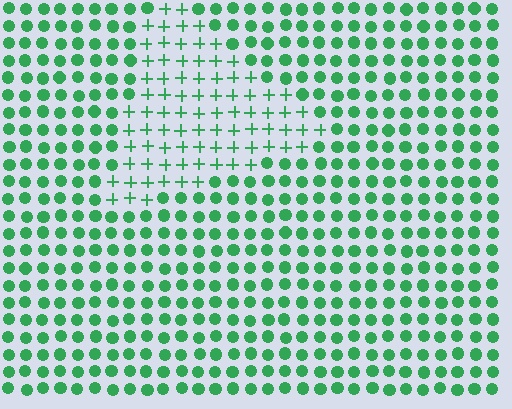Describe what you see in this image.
The image is filled with small green elements arranged in a uniform grid. A triangle-shaped region contains plus signs, while the surrounding area contains circles. The boundary is defined purely by the change in element shape.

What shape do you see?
I see a triangle.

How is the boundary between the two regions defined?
The boundary is defined by a change in element shape: plus signs inside vs. circles outside. All elements share the same color and spacing.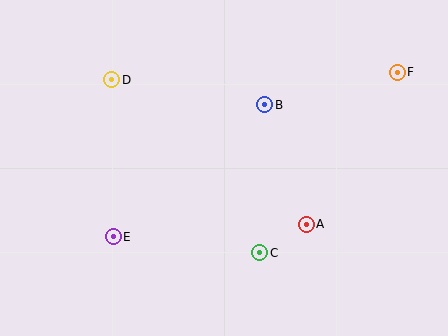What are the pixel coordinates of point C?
Point C is at (260, 253).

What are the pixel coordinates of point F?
Point F is at (397, 72).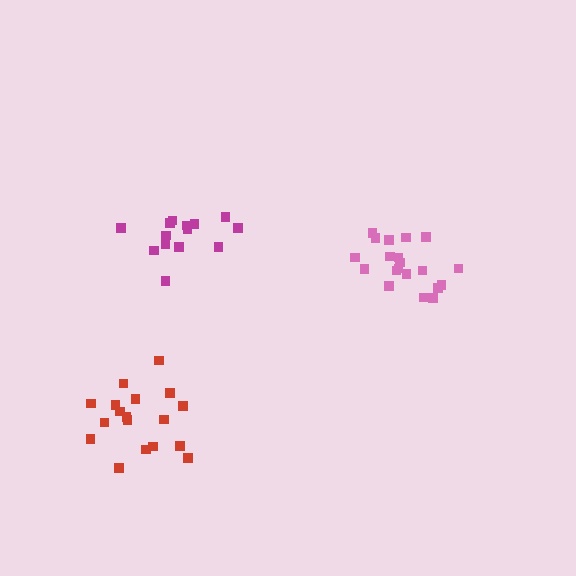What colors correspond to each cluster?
The clusters are colored: red, magenta, pink.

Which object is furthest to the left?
The red cluster is leftmost.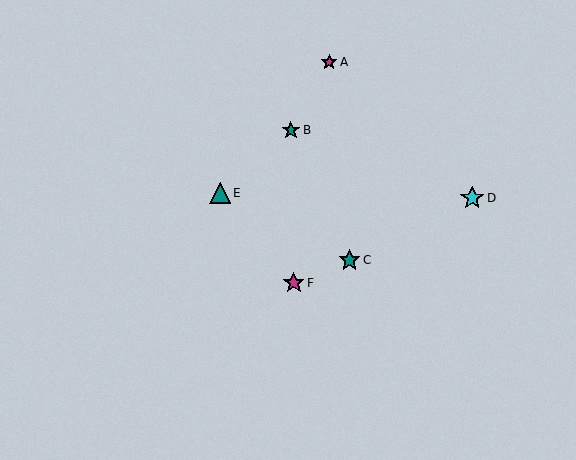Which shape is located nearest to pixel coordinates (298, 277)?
The magenta star (labeled F) at (294, 283) is nearest to that location.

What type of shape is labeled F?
Shape F is a magenta star.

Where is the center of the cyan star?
The center of the cyan star is at (472, 198).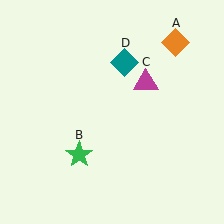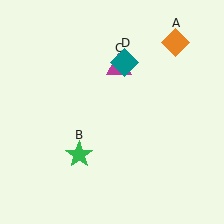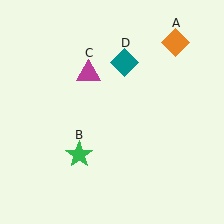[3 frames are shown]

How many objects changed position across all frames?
1 object changed position: magenta triangle (object C).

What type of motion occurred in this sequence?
The magenta triangle (object C) rotated counterclockwise around the center of the scene.